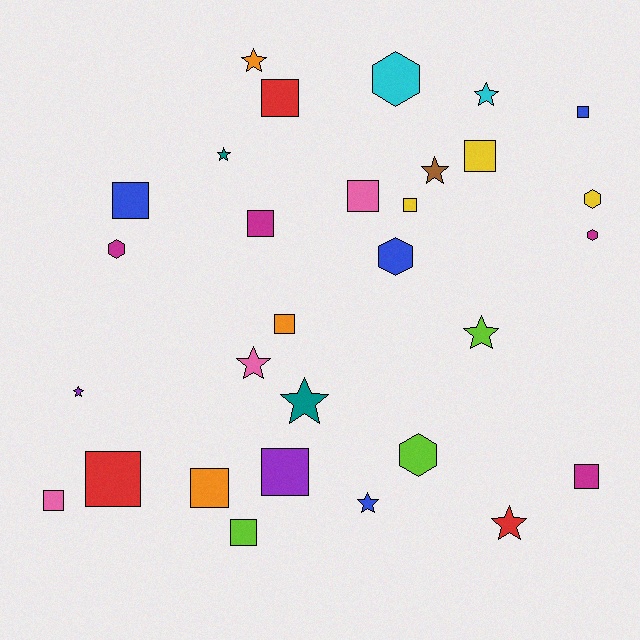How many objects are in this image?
There are 30 objects.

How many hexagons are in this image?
There are 6 hexagons.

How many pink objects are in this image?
There are 3 pink objects.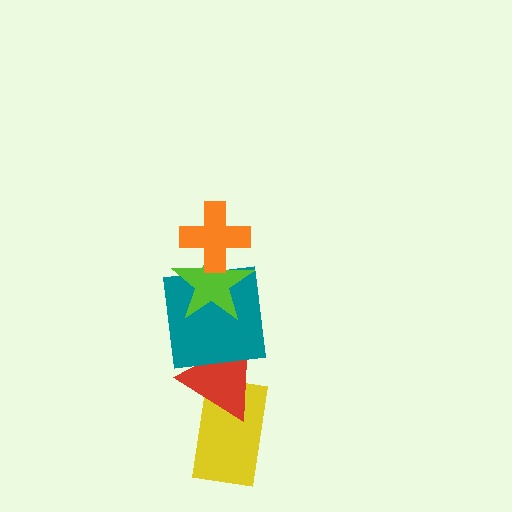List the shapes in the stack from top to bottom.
From top to bottom: the orange cross, the lime star, the teal square, the red triangle, the yellow rectangle.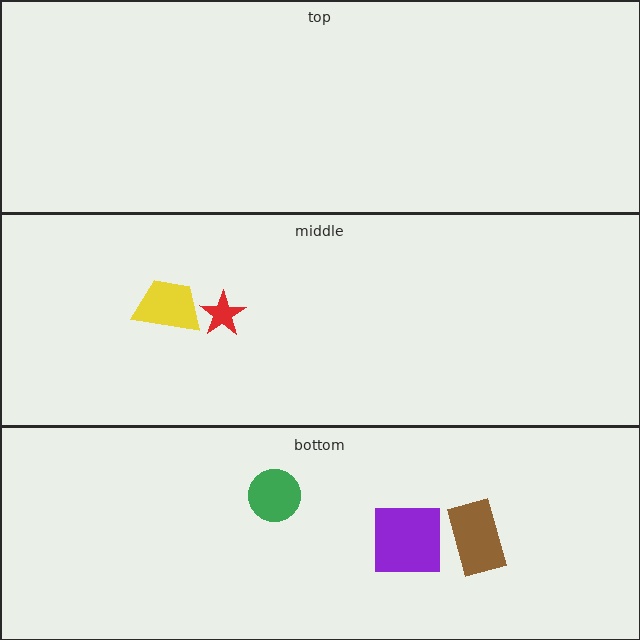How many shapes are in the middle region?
2.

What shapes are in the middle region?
The red star, the yellow trapezoid.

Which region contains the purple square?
The bottom region.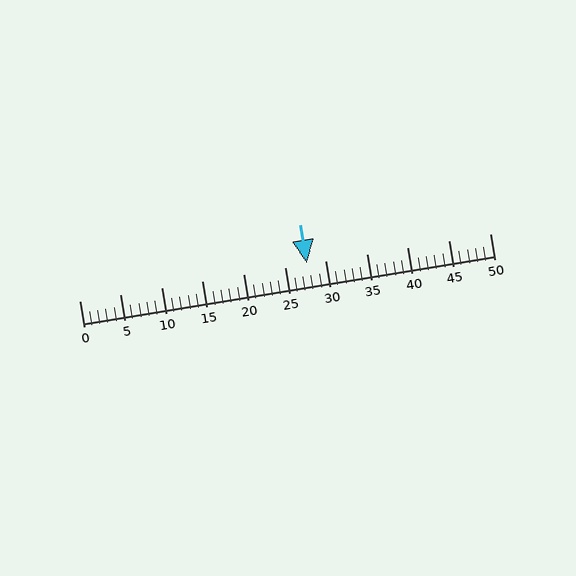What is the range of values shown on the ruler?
The ruler shows values from 0 to 50.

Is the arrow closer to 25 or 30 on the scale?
The arrow is closer to 30.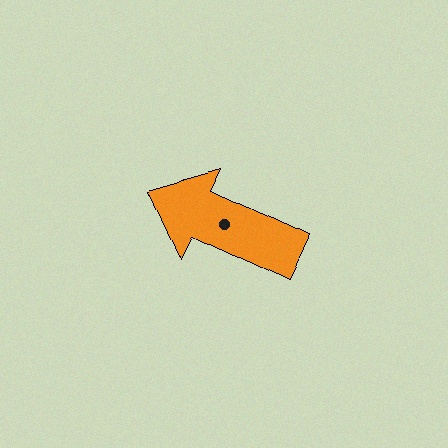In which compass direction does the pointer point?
Northwest.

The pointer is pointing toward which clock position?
Roughly 10 o'clock.